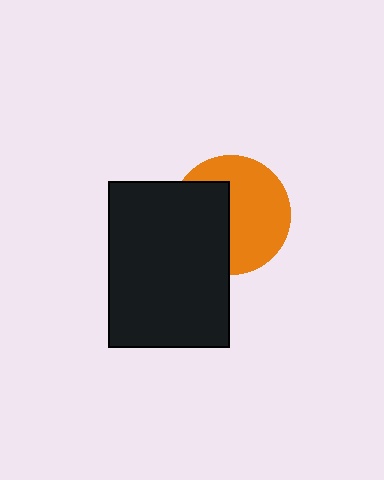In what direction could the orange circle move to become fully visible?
The orange circle could move right. That would shift it out from behind the black rectangle entirely.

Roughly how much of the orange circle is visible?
About half of it is visible (roughly 59%).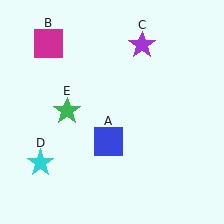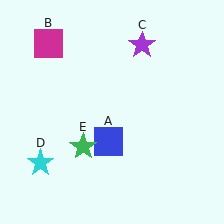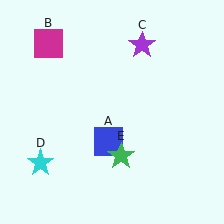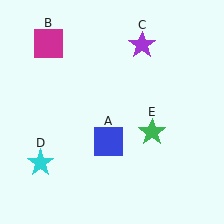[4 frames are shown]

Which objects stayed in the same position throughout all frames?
Blue square (object A) and magenta square (object B) and purple star (object C) and cyan star (object D) remained stationary.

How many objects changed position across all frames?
1 object changed position: green star (object E).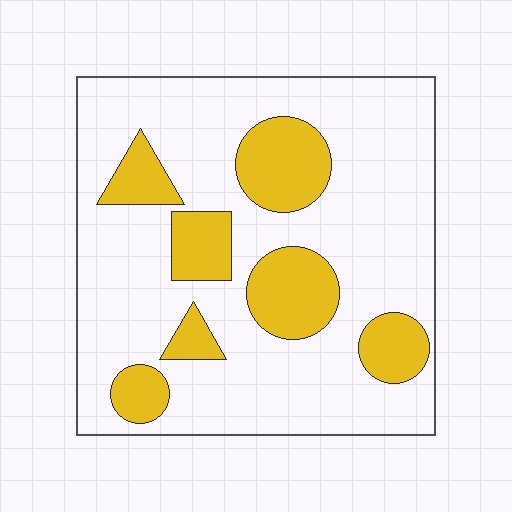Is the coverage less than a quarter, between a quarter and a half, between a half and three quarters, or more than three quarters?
Less than a quarter.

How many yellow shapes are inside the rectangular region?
7.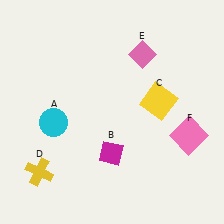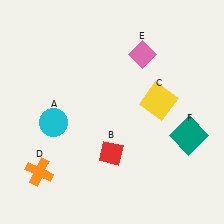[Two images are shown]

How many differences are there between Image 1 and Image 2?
There are 3 differences between the two images.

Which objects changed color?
B changed from magenta to red. D changed from yellow to orange. F changed from pink to teal.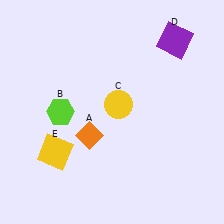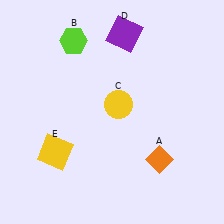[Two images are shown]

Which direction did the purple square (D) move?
The purple square (D) moved left.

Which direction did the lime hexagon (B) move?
The lime hexagon (B) moved up.